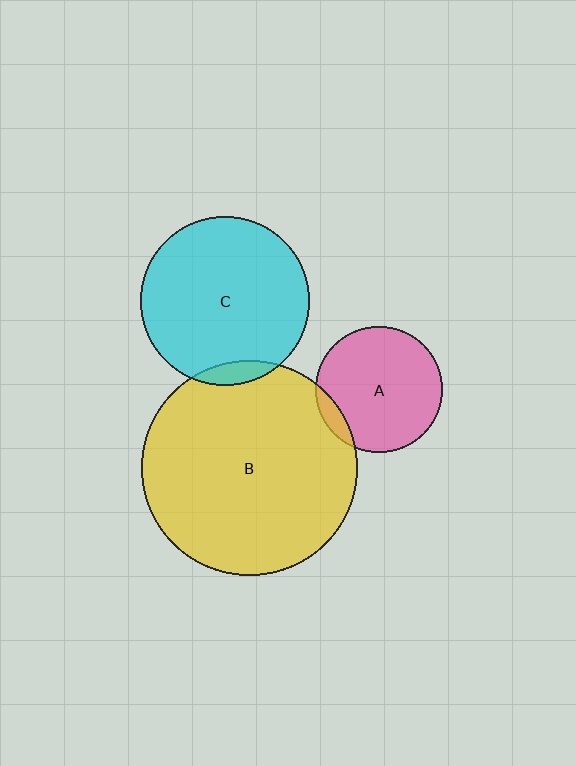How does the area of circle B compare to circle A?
Approximately 2.9 times.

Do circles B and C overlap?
Yes.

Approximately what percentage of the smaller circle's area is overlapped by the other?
Approximately 5%.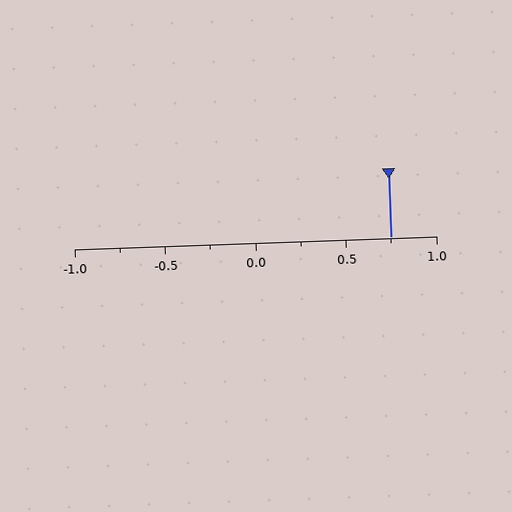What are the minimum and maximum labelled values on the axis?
The axis runs from -1.0 to 1.0.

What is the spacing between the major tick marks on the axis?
The major ticks are spaced 0.5 apart.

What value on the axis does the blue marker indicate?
The marker indicates approximately 0.75.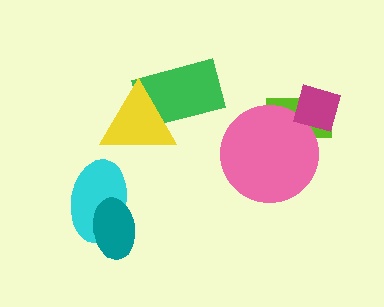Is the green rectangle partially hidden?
Yes, it is partially covered by another shape.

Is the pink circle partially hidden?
Yes, it is partially covered by another shape.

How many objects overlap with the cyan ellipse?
1 object overlaps with the cyan ellipse.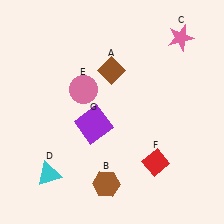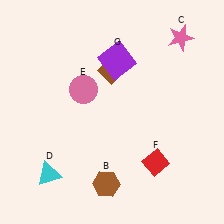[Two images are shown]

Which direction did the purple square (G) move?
The purple square (G) moved up.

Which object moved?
The purple square (G) moved up.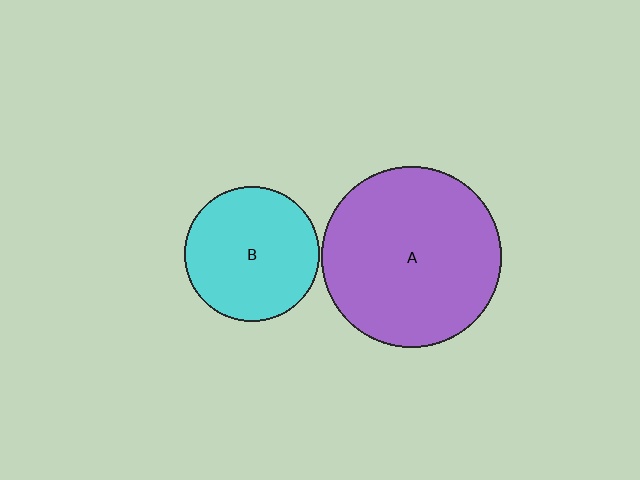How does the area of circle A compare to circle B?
Approximately 1.8 times.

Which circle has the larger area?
Circle A (purple).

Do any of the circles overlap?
No, none of the circles overlap.